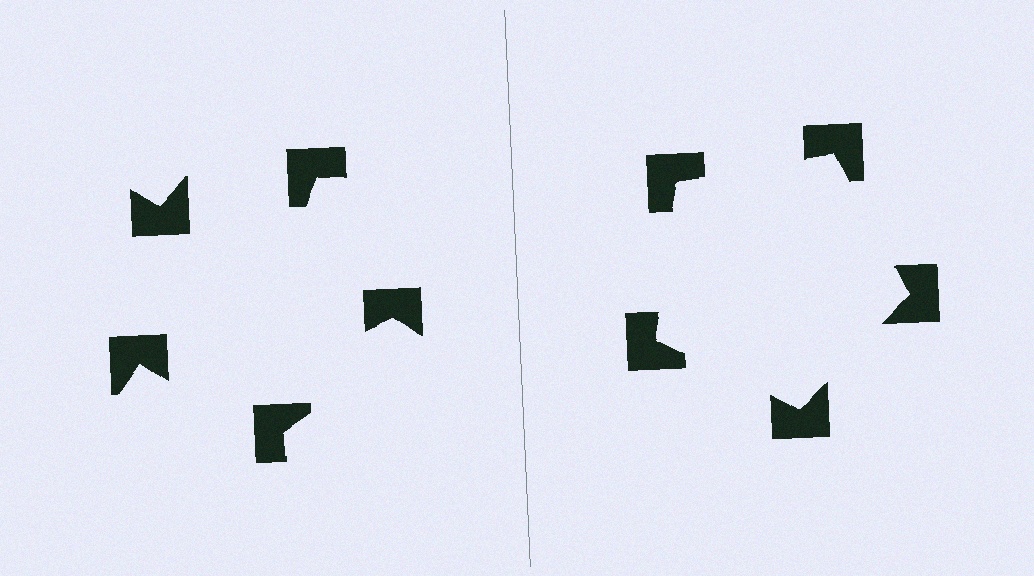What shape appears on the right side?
An illusory pentagon.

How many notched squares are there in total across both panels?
10 — 5 on each side.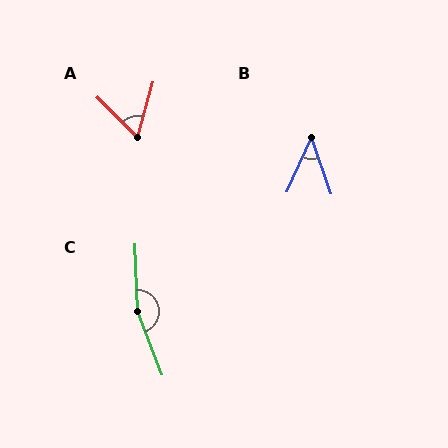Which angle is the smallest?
B, at approximately 43 degrees.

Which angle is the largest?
C, at approximately 161 degrees.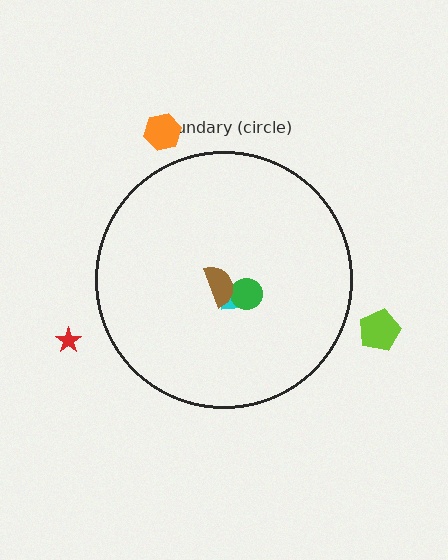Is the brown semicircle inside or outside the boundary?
Inside.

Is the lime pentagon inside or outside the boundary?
Outside.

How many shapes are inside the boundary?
3 inside, 3 outside.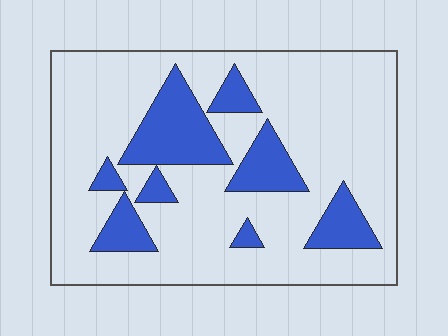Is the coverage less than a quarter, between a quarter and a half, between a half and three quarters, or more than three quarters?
Less than a quarter.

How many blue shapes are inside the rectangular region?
8.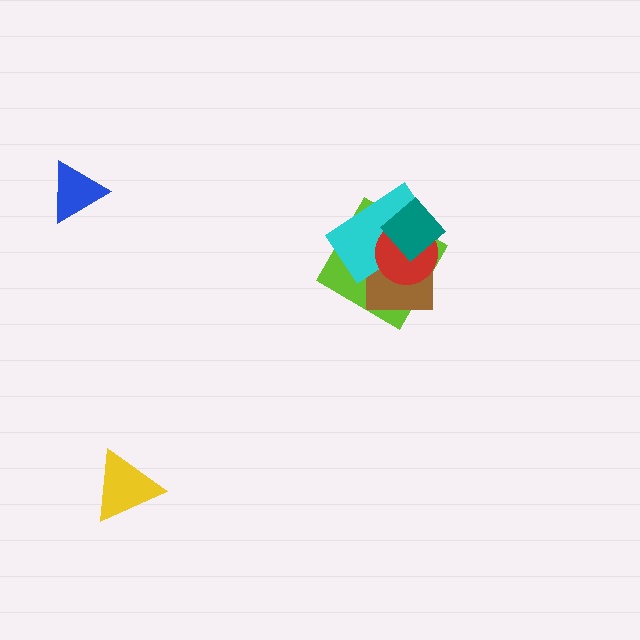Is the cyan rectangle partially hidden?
Yes, it is partially covered by another shape.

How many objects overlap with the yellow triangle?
0 objects overlap with the yellow triangle.